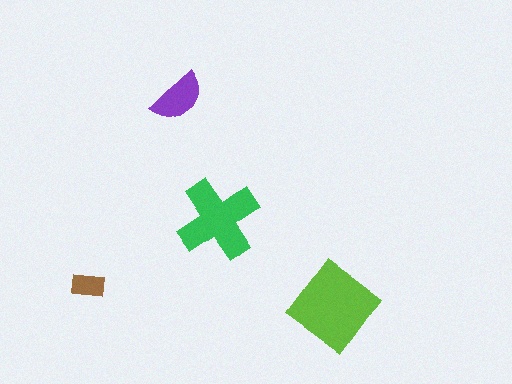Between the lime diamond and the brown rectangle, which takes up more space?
The lime diamond.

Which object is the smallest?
The brown rectangle.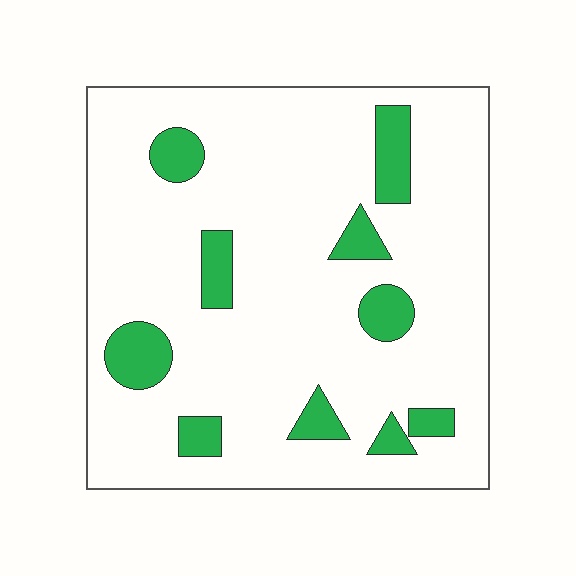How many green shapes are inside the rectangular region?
10.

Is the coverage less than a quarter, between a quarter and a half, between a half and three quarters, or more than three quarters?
Less than a quarter.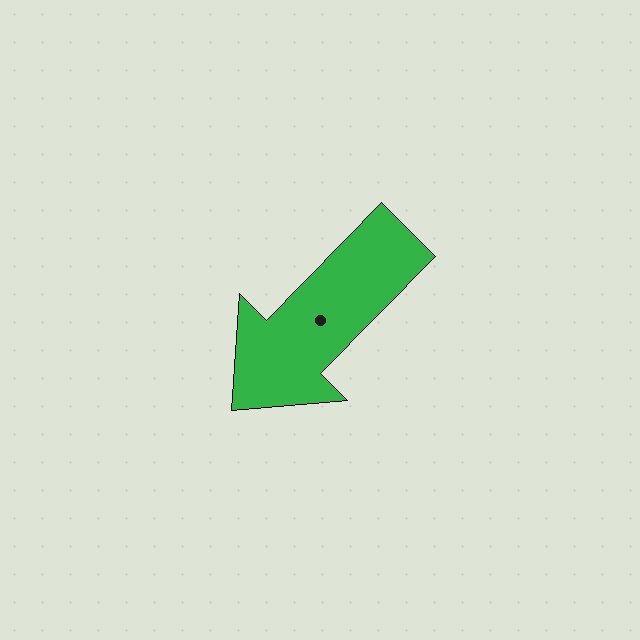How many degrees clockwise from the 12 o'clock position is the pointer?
Approximately 224 degrees.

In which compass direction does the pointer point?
Southwest.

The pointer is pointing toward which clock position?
Roughly 7 o'clock.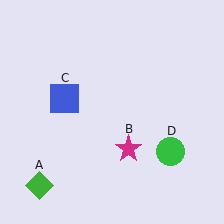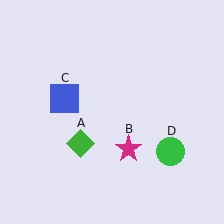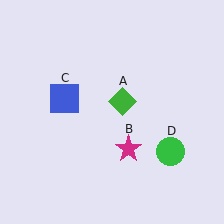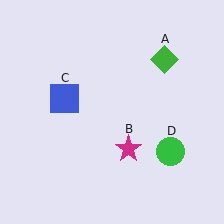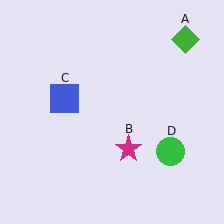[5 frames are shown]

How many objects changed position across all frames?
1 object changed position: green diamond (object A).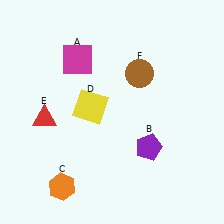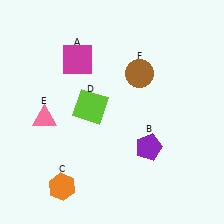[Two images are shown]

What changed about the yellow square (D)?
In Image 1, D is yellow. In Image 2, it changed to lime.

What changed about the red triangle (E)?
In Image 1, E is red. In Image 2, it changed to pink.